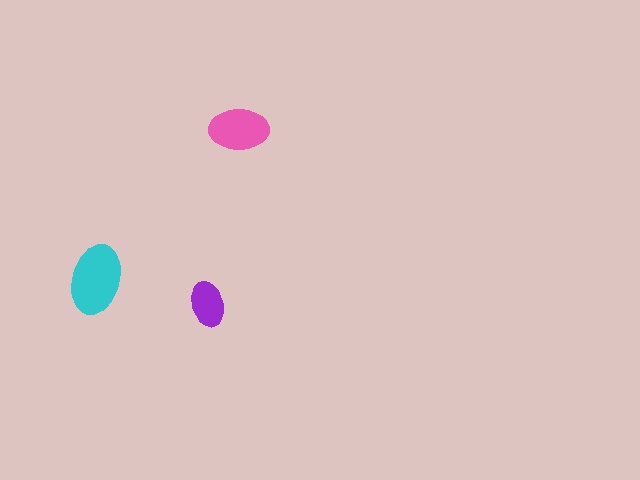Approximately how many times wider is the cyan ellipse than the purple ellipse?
About 1.5 times wider.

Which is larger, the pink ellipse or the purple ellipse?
The pink one.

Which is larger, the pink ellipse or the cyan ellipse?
The cyan one.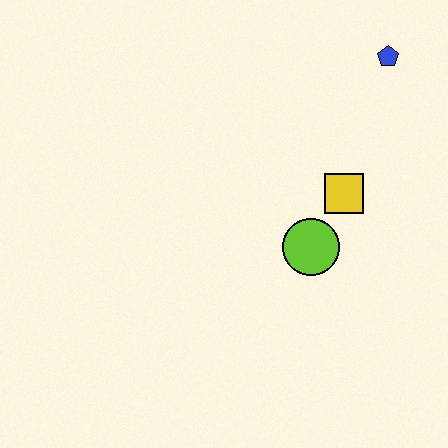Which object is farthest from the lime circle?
The blue pentagon is farthest from the lime circle.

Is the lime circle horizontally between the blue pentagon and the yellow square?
No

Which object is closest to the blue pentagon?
The yellow square is closest to the blue pentagon.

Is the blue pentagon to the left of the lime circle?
No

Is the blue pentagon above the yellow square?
Yes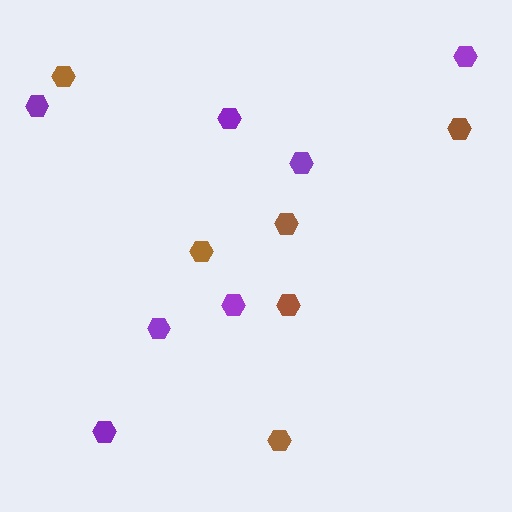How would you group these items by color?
There are 2 groups: one group of purple hexagons (7) and one group of brown hexagons (6).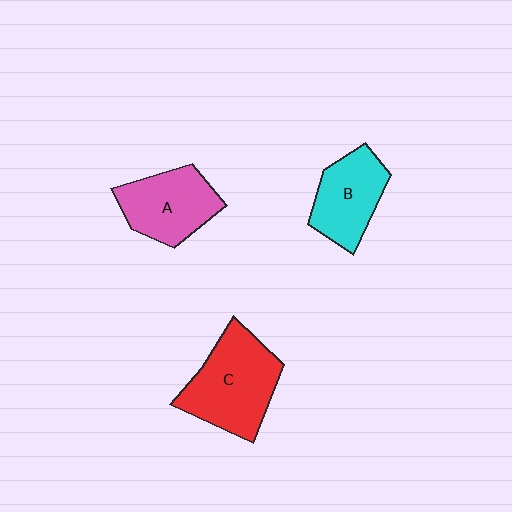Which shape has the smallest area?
Shape B (cyan).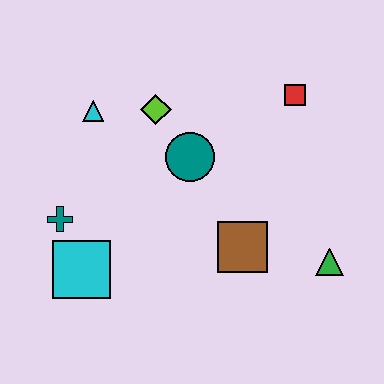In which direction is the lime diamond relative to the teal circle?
The lime diamond is above the teal circle.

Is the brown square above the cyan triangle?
No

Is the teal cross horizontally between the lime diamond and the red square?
No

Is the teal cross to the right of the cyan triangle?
No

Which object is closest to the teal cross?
The cyan square is closest to the teal cross.